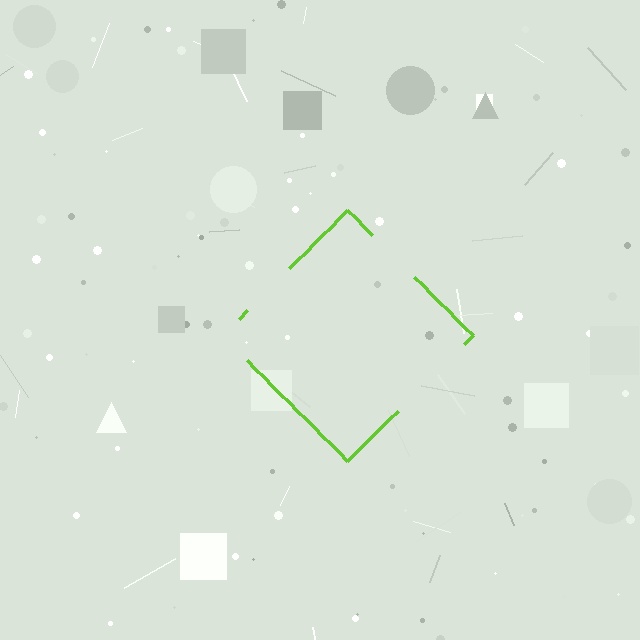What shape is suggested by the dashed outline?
The dashed outline suggests a diamond.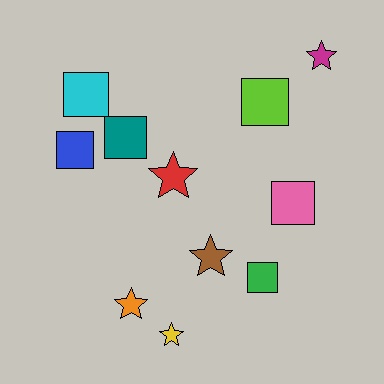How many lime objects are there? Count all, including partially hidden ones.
There is 1 lime object.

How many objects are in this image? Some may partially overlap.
There are 11 objects.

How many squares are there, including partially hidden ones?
There are 6 squares.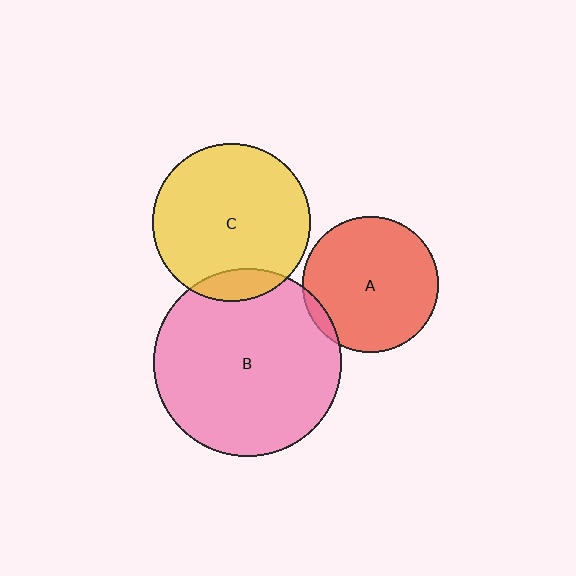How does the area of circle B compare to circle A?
Approximately 1.9 times.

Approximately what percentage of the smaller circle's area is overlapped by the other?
Approximately 5%.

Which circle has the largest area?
Circle B (pink).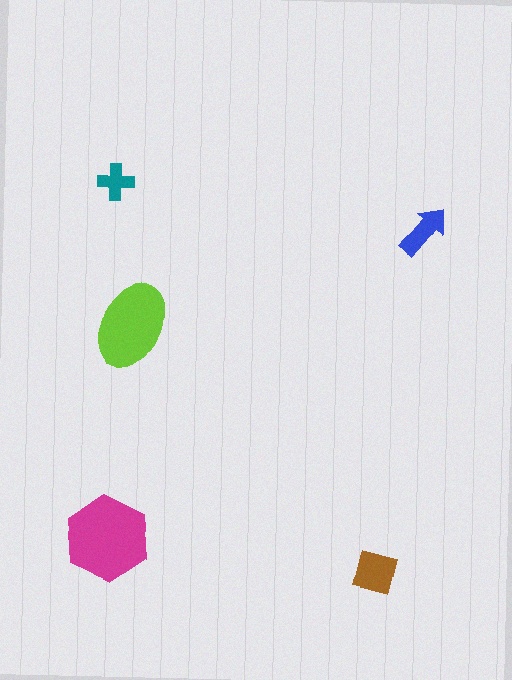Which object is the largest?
The magenta hexagon.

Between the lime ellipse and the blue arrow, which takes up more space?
The lime ellipse.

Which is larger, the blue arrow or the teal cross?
The blue arrow.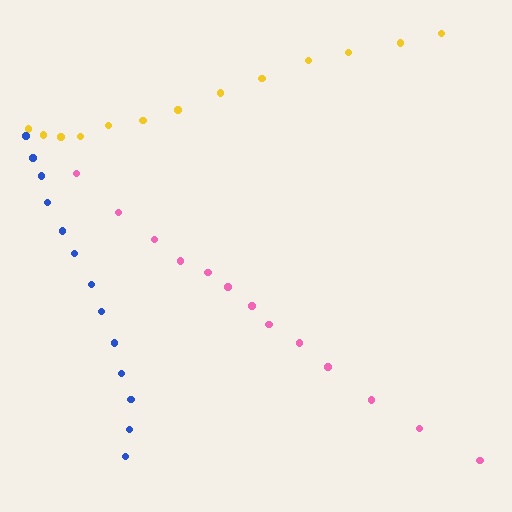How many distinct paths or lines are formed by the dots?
There are 3 distinct paths.